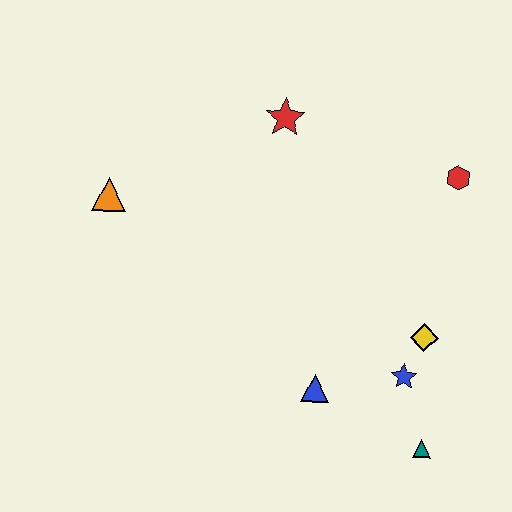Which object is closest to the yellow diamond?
The blue star is closest to the yellow diamond.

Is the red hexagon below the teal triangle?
No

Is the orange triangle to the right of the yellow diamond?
No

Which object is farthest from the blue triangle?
The orange triangle is farthest from the blue triangle.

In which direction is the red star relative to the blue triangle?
The red star is above the blue triangle.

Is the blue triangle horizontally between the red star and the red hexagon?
Yes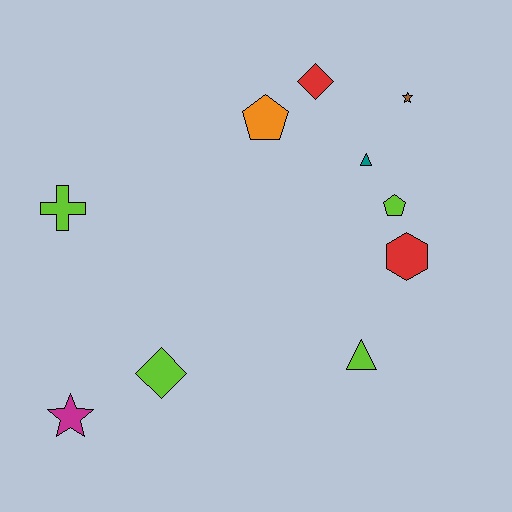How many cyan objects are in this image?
There are no cyan objects.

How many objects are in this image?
There are 10 objects.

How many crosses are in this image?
There is 1 cross.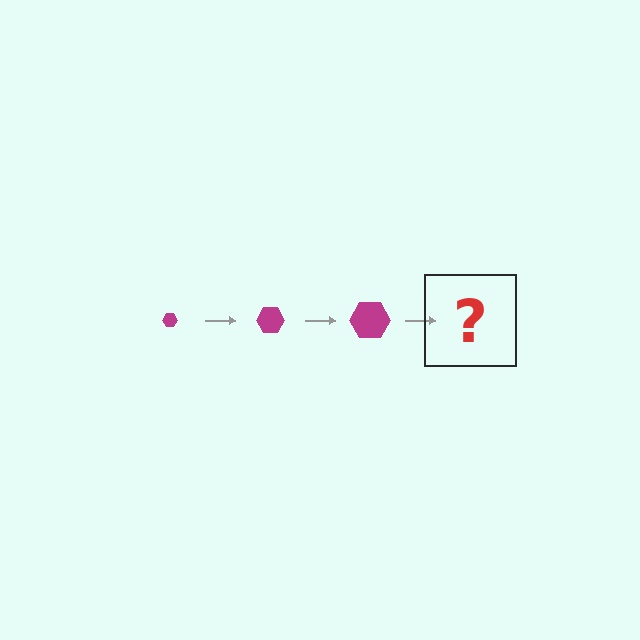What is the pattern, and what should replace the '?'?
The pattern is that the hexagon gets progressively larger each step. The '?' should be a magenta hexagon, larger than the previous one.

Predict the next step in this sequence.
The next step is a magenta hexagon, larger than the previous one.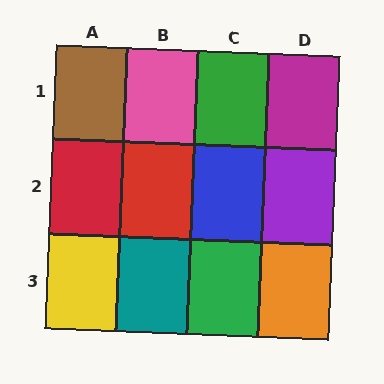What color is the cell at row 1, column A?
Brown.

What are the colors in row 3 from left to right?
Yellow, teal, green, orange.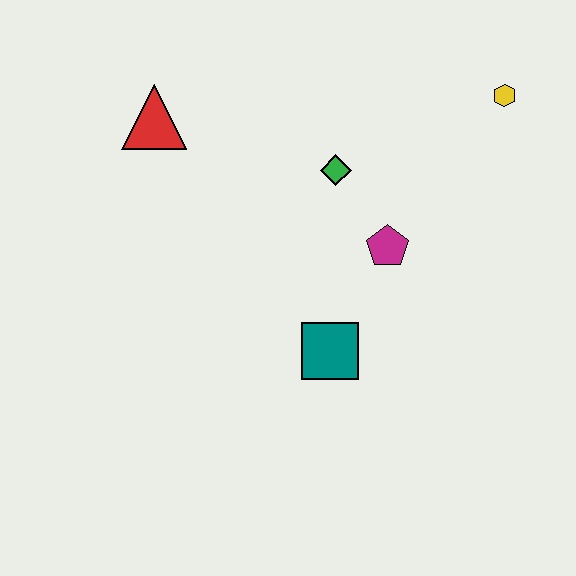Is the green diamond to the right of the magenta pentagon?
No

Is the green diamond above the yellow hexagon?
No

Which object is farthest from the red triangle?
The yellow hexagon is farthest from the red triangle.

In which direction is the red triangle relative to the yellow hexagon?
The red triangle is to the left of the yellow hexagon.